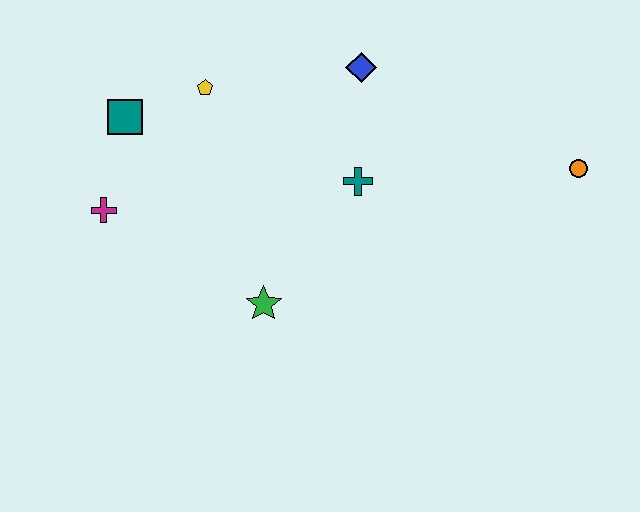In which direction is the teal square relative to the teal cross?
The teal square is to the left of the teal cross.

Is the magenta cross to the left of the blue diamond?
Yes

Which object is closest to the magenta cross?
The teal square is closest to the magenta cross.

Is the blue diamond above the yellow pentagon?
Yes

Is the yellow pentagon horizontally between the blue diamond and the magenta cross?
Yes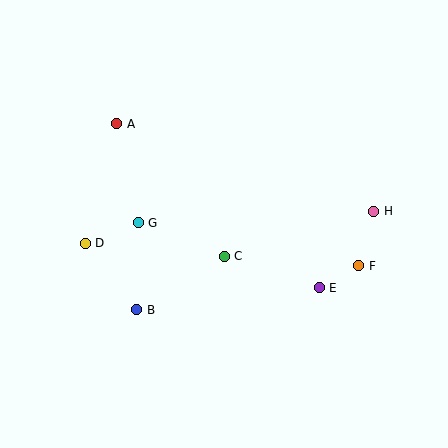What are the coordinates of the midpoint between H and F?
The midpoint between H and F is at (366, 239).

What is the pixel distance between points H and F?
The distance between H and F is 56 pixels.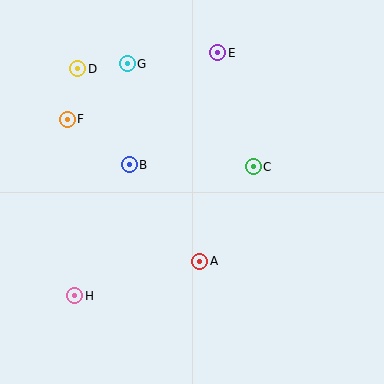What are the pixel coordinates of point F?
Point F is at (67, 119).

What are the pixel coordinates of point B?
Point B is at (129, 165).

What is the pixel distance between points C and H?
The distance between C and H is 220 pixels.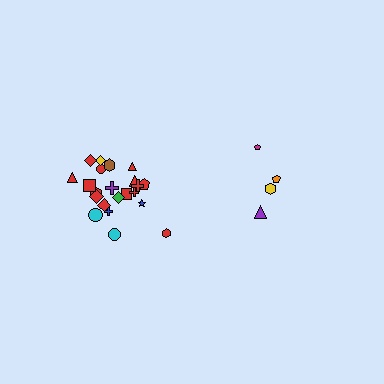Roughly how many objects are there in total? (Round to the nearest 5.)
Roughly 25 objects in total.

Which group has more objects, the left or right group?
The left group.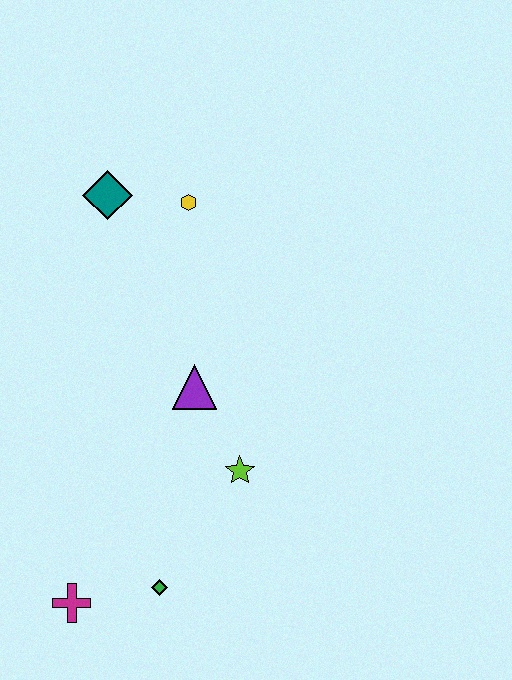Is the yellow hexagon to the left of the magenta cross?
No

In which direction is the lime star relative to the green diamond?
The lime star is above the green diamond.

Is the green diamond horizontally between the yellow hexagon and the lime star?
No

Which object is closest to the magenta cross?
The green diamond is closest to the magenta cross.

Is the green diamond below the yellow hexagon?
Yes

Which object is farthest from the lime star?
The teal diamond is farthest from the lime star.